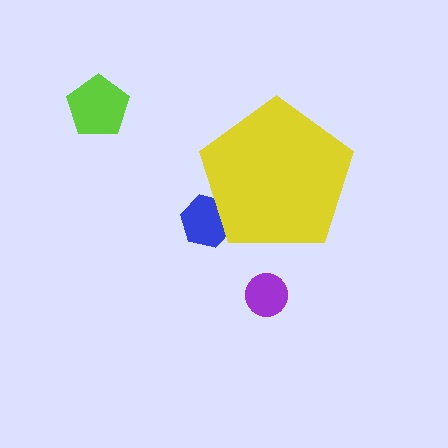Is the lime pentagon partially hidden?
No, the lime pentagon is fully visible.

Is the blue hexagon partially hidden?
Yes, the blue hexagon is partially hidden behind the yellow pentagon.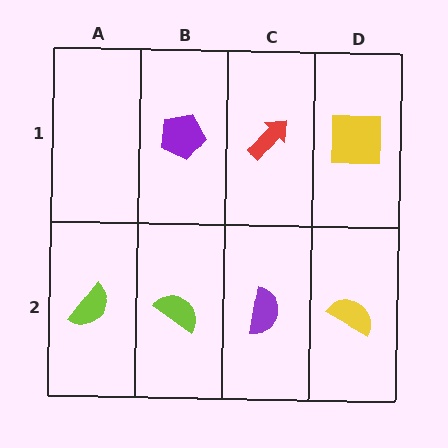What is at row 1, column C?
A red arrow.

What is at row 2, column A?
A lime semicircle.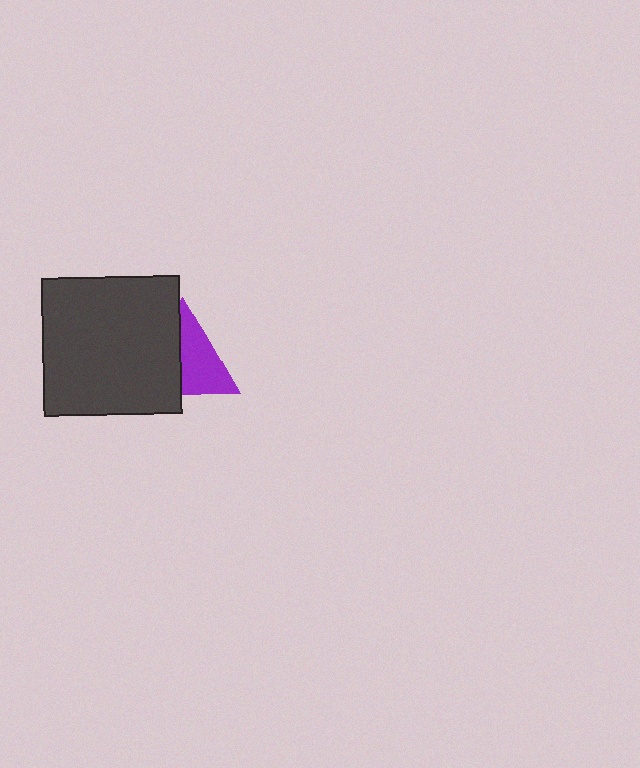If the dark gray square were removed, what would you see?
You would see the complete purple triangle.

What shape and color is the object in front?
The object in front is a dark gray square.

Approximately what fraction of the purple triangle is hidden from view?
Roughly 45% of the purple triangle is hidden behind the dark gray square.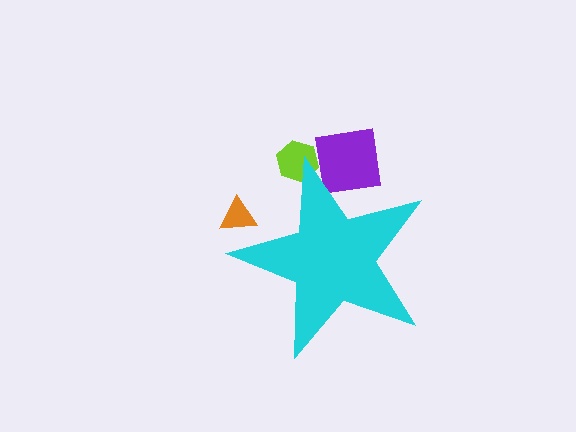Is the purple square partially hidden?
Yes, the purple square is partially hidden behind the cyan star.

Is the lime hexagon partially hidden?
Yes, the lime hexagon is partially hidden behind the cyan star.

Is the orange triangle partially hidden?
Yes, the orange triangle is partially hidden behind the cyan star.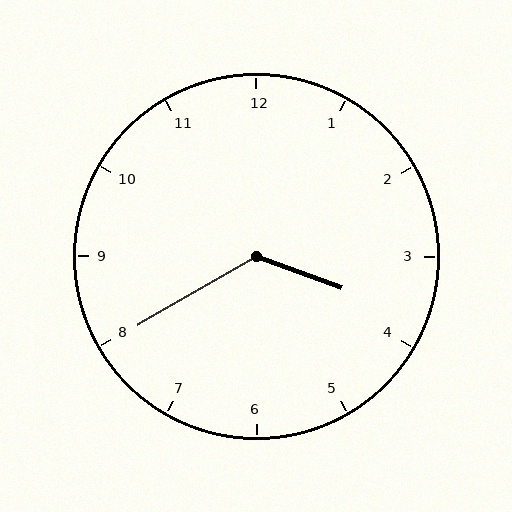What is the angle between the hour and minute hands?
Approximately 130 degrees.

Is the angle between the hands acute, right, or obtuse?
It is obtuse.